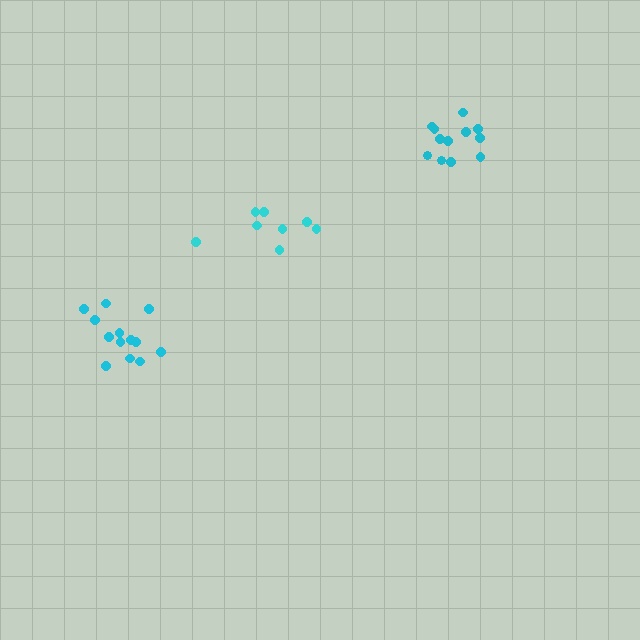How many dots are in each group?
Group 1: 8 dots, Group 2: 13 dots, Group 3: 12 dots (33 total).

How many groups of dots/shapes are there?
There are 3 groups.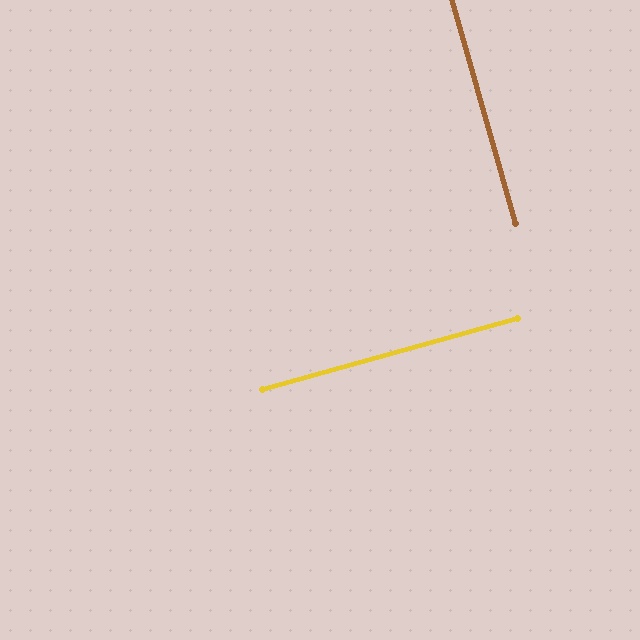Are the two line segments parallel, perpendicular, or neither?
Perpendicular — they meet at approximately 90°.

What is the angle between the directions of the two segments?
Approximately 90 degrees.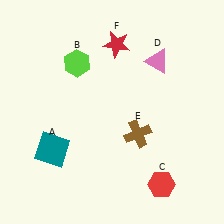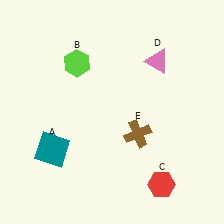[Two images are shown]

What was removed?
The red star (F) was removed in Image 2.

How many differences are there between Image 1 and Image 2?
There is 1 difference between the two images.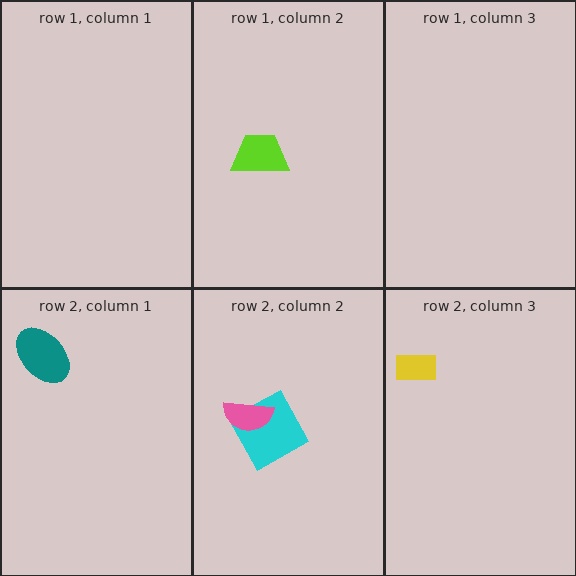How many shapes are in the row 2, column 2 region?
2.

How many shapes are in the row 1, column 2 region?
1.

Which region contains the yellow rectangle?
The row 2, column 3 region.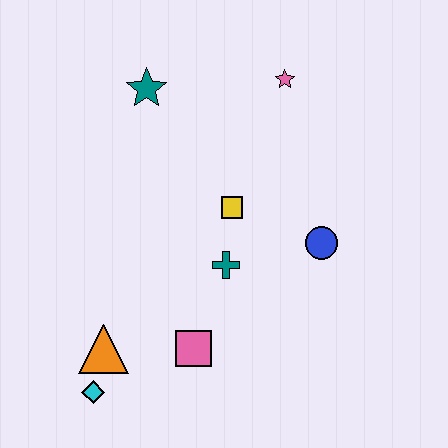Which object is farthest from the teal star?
The cyan diamond is farthest from the teal star.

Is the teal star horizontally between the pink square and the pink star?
No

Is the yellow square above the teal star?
No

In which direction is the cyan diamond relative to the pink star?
The cyan diamond is below the pink star.